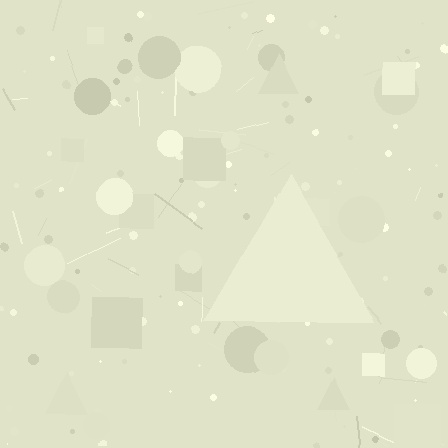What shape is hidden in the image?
A triangle is hidden in the image.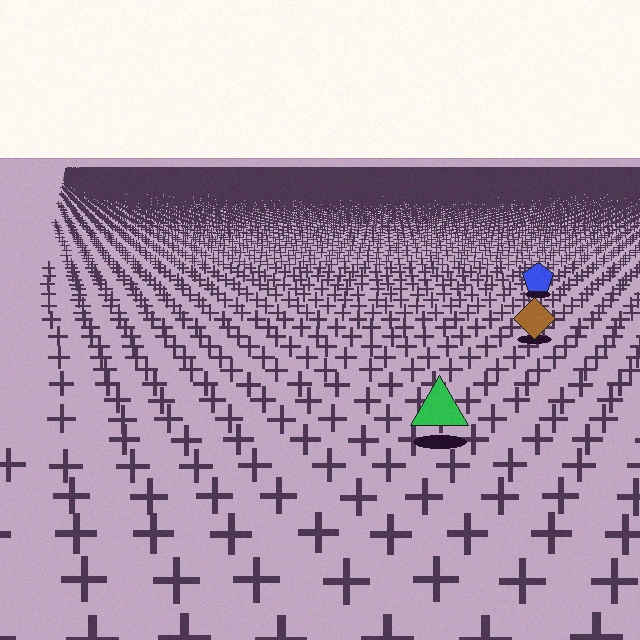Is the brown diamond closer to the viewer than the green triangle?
No. The green triangle is closer — you can tell from the texture gradient: the ground texture is coarser near it.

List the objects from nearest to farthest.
From nearest to farthest: the green triangle, the brown diamond, the blue pentagon.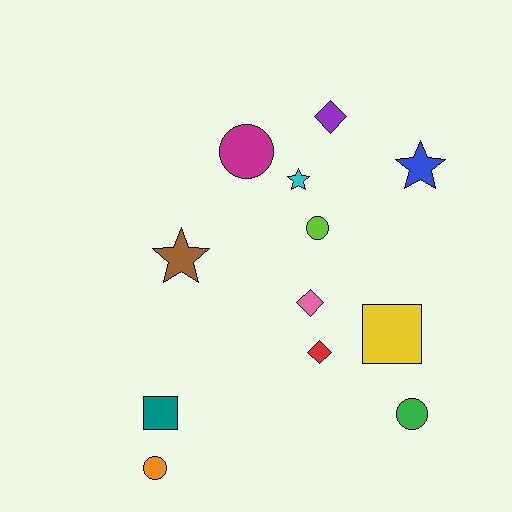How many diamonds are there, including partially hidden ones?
There are 3 diamonds.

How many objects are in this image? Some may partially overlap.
There are 12 objects.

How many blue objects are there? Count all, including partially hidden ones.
There is 1 blue object.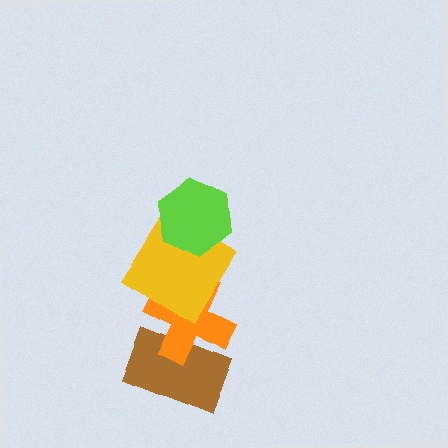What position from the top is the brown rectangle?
The brown rectangle is 4th from the top.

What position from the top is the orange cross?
The orange cross is 3rd from the top.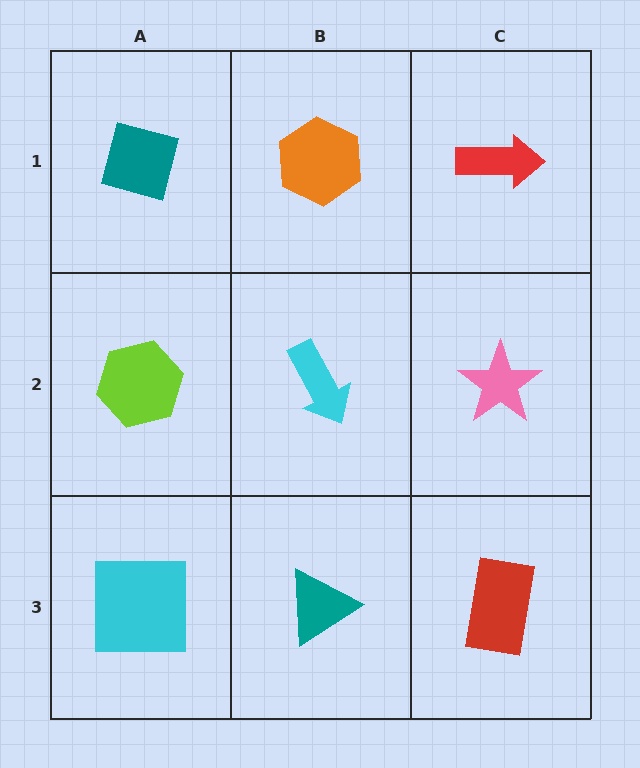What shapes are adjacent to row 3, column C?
A pink star (row 2, column C), a teal triangle (row 3, column B).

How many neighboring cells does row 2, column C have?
3.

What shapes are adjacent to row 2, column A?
A teal diamond (row 1, column A), a cyan square (row 3, column A), a cyan arrow (row 2, column B).